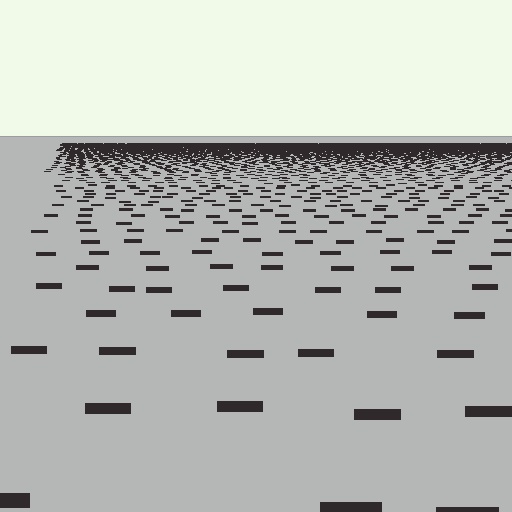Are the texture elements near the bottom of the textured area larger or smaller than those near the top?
Larger. Near the bottom, elements are closer to the viewer and appear at a bigger on-screen size.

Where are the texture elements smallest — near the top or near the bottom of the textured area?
Near the top.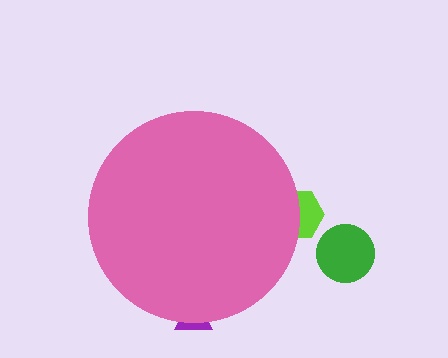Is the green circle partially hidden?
No, the green circle is fully visible.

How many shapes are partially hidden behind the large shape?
2 shapes are partially hidden.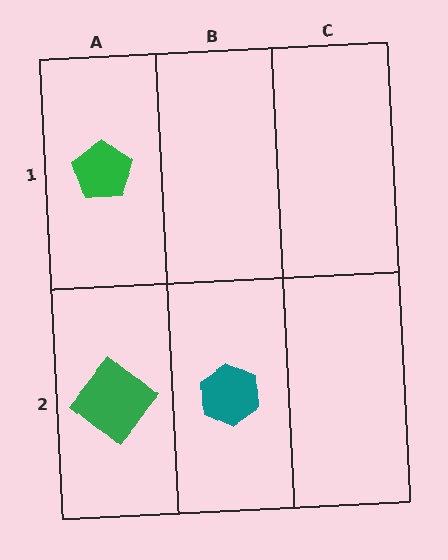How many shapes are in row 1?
1 shape.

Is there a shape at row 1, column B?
No, that cell is empty.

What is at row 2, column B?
A teal hexagon.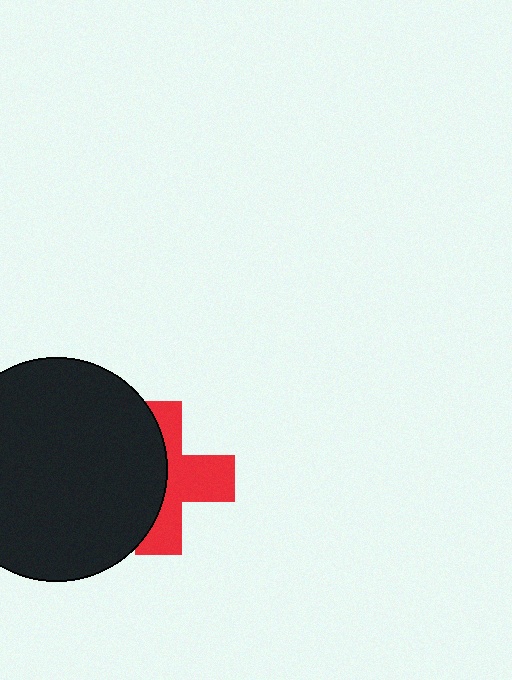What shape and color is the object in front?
The object in front is a black circle.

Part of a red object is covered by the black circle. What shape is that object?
It is a cross.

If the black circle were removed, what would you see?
You would see the complete red cross.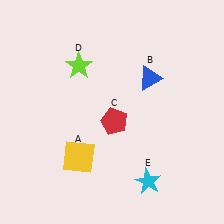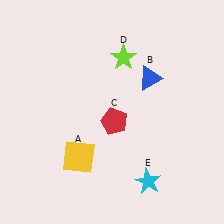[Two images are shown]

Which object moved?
The lime star (D) moved right.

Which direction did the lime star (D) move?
The lime star (D) moved right.